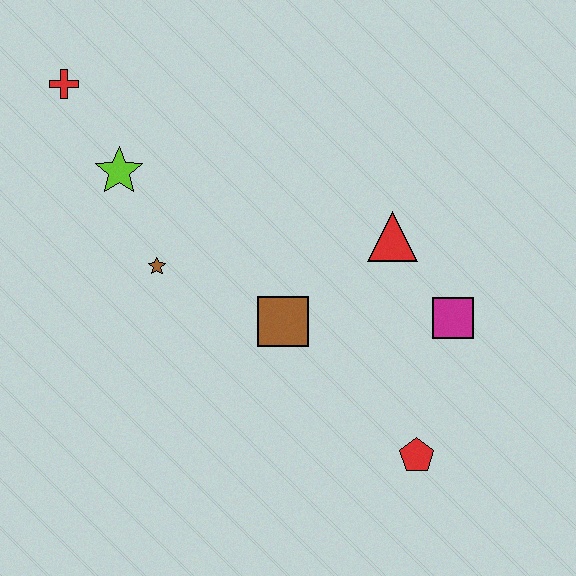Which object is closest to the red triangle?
The magenta square is closest to the red triangle.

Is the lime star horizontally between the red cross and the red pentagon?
Yes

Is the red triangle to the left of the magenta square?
Yes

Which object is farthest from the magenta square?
The red cross is farthest from the magenta square.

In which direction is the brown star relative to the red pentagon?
The brown star is to the left of the red pentagon.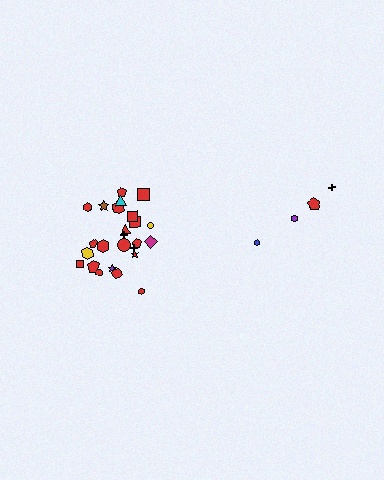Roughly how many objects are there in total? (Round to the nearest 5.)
Roughly 30 objects in total.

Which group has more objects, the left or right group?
The left group.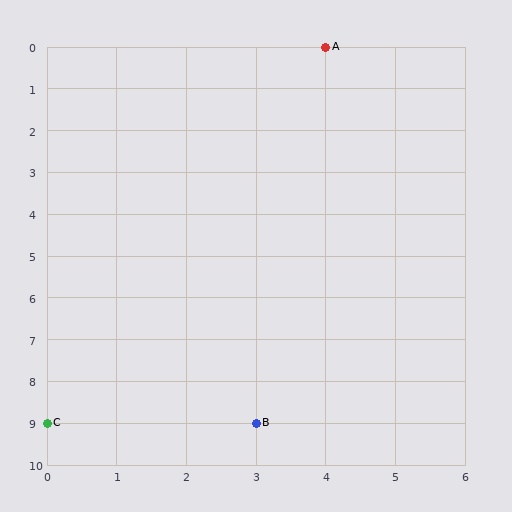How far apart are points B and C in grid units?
Points B and C are 3 columns apart.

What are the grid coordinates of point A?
Point A is at grid coordinates (4, 0).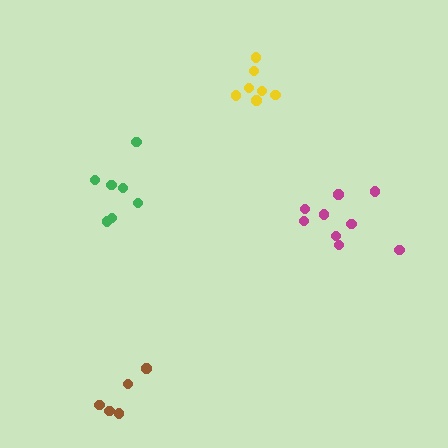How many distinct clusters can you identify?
There are 4 distinct clusters.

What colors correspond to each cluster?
The clusters are colored: brown, magenta, green, yellow.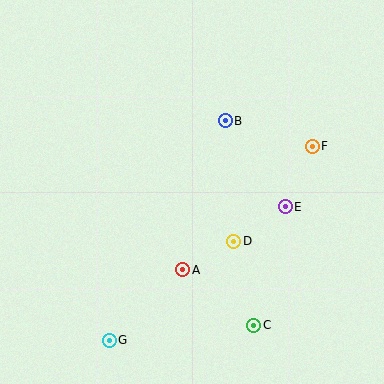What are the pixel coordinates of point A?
Point A is at (183, 270).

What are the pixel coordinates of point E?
Point E is at (285, 207).